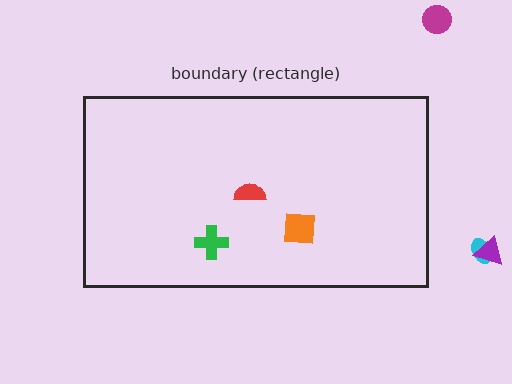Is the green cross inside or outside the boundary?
Inside.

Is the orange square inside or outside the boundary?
Inside.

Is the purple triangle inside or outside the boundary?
Outside.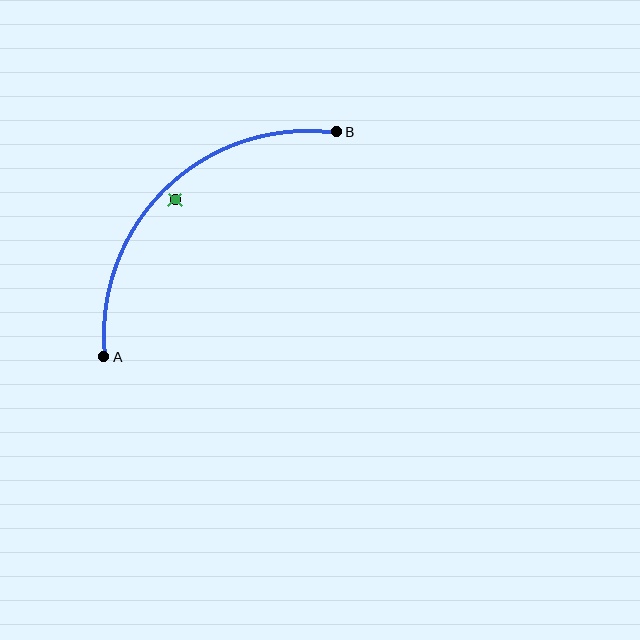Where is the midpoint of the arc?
The arc midpoint is the point on the curve farthest from the straight line joining A and B. It sits above and to the left of that line.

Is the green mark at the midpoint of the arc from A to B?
No — the green mark does not lie on the arc at all. It sits slightly inside the curve.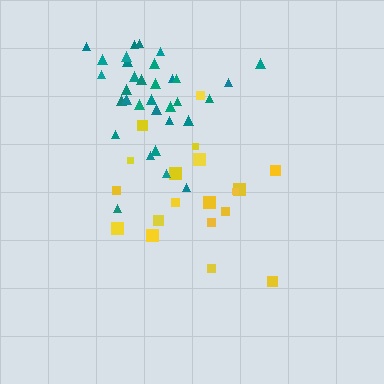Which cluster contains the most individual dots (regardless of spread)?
Teal (33).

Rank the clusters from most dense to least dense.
teal, yellow.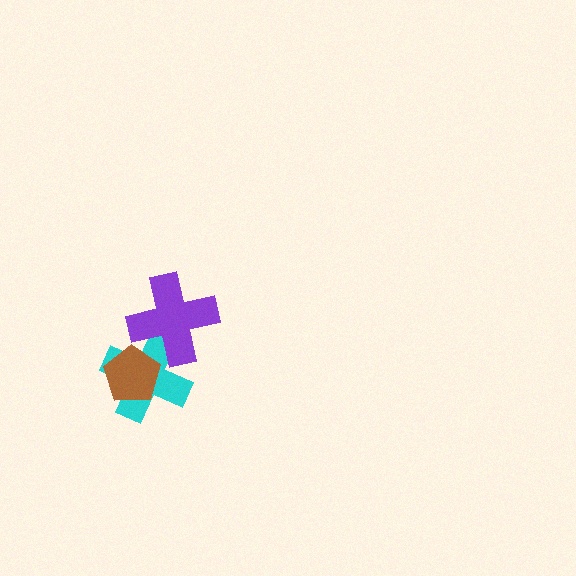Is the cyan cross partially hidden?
Yes, it is partially covered by another shape.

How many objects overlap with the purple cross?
1 object overlaps with the purple cross.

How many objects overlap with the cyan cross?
2 objects overlap with the cyan cross.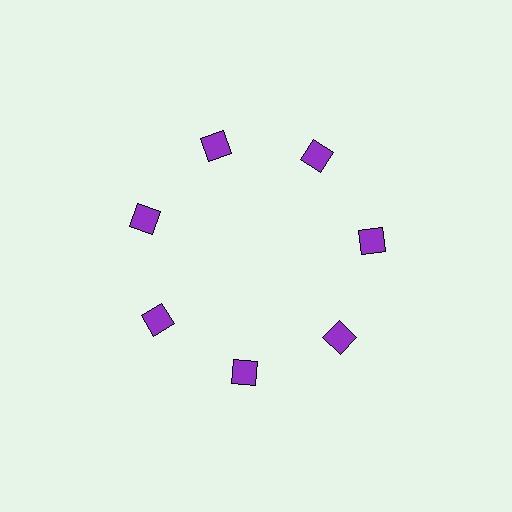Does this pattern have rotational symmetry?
Yes, this pattern has 7-fold rotational symmetry. It looks the same after rotating 51 degrees around the center.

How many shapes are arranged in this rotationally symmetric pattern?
There are 7 shapes, arranged in 7 groups of 1.